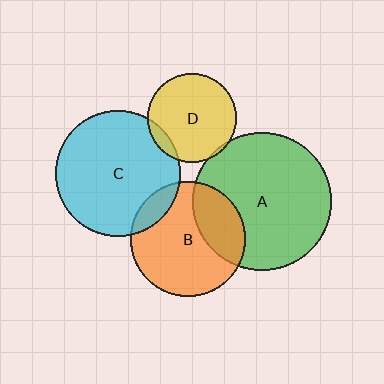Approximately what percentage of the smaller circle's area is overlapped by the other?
Approximately 30%.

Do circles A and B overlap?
Yes.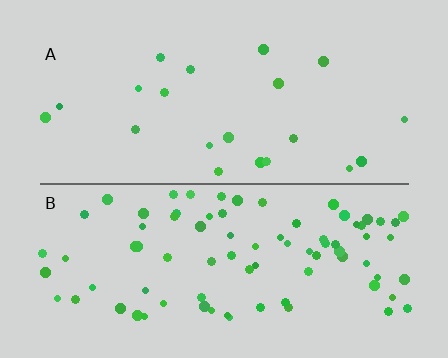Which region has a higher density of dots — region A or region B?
B (the bottom).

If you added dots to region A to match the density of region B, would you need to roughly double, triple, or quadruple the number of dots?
Approximately quadruple.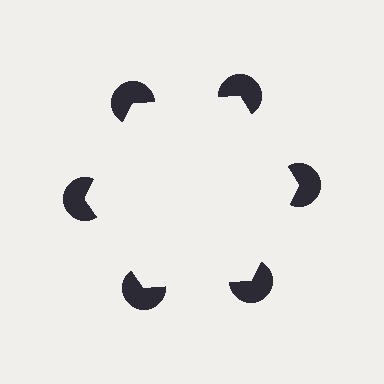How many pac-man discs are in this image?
There are 6 — one at each vertex of the illusory hexagon.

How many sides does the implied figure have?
6 sides.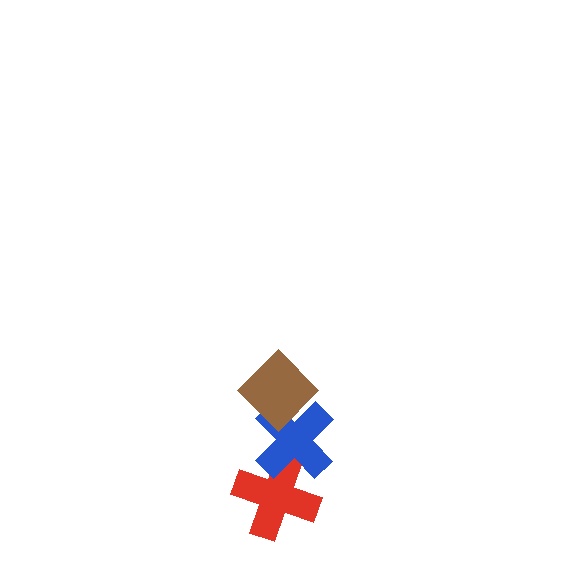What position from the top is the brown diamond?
The brown diamond is 1st from the top.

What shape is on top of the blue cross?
The brown diamond is on top of the blue cross.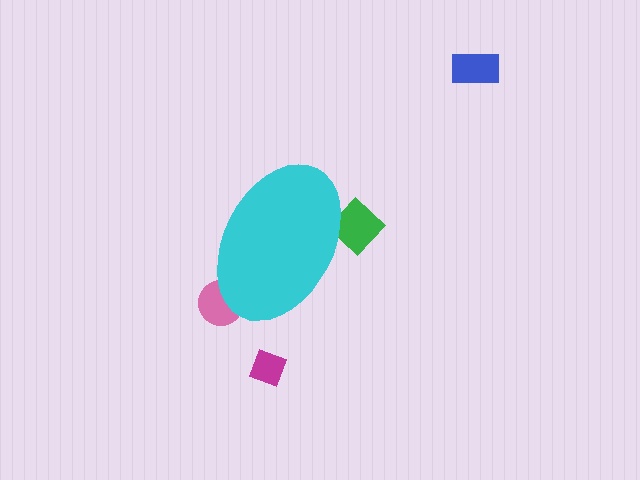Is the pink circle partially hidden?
Yes, the pink circle is partially hidden behind the cyan ellipse.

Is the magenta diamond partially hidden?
No, the magenta diamond is fully visible.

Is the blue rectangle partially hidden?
No, the blue rectangle is fully visible.